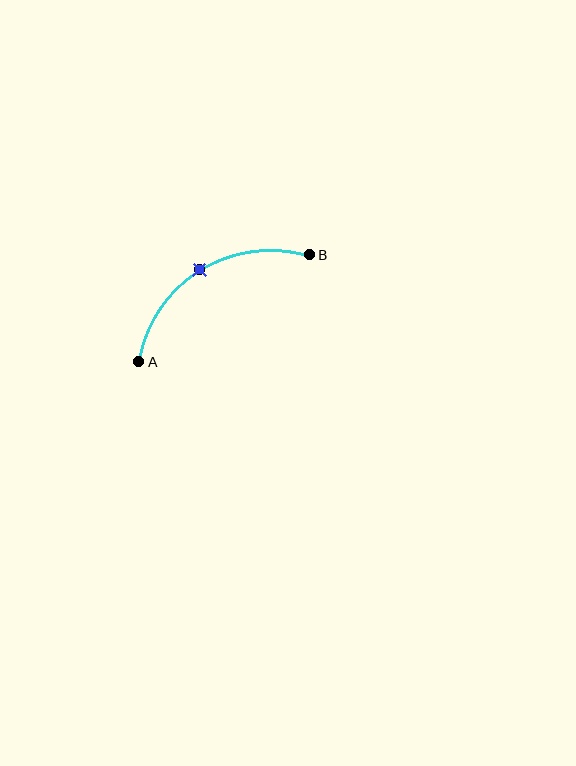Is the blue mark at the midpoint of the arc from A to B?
Yes. The blue mark lies on the arc at equal arc-length from both A and B — it is the arc midpoint.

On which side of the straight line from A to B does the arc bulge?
The arc bulges above the straight line connecting A and B.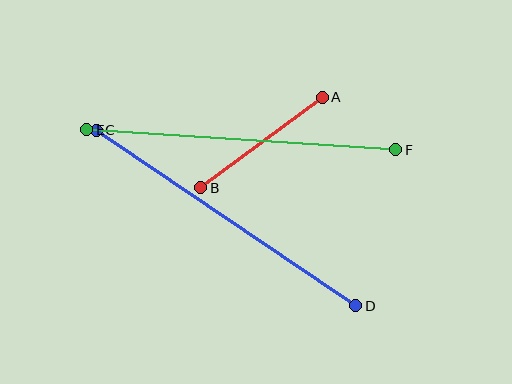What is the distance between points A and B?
The distance is approximately 151 pixels.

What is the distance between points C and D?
The distance is approximately 313 pixels.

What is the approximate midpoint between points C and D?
The midpoint is at approximately (226, 218) pixels.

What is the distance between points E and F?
The distance is approximately 310 pixels.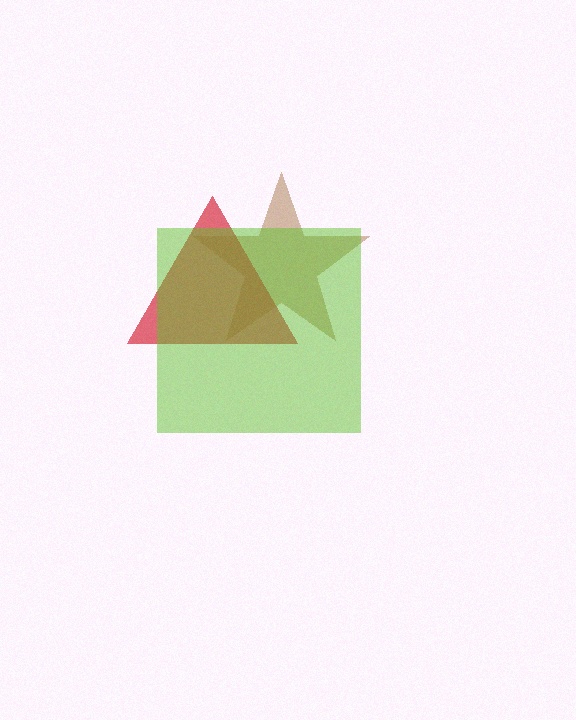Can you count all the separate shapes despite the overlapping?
Yes, there are 3 separate shapes.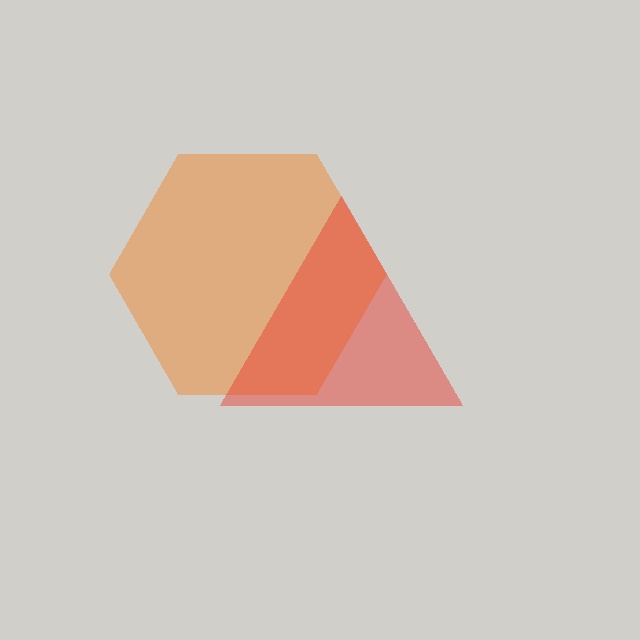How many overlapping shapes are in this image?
There are 2 overlapping shapes in the image.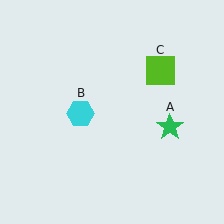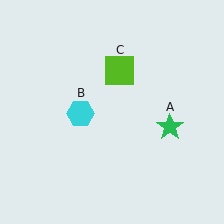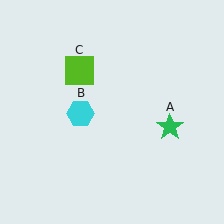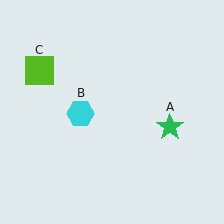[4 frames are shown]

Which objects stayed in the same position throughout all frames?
Green star (object A) and cyan hexagon (object B) remained stationary.